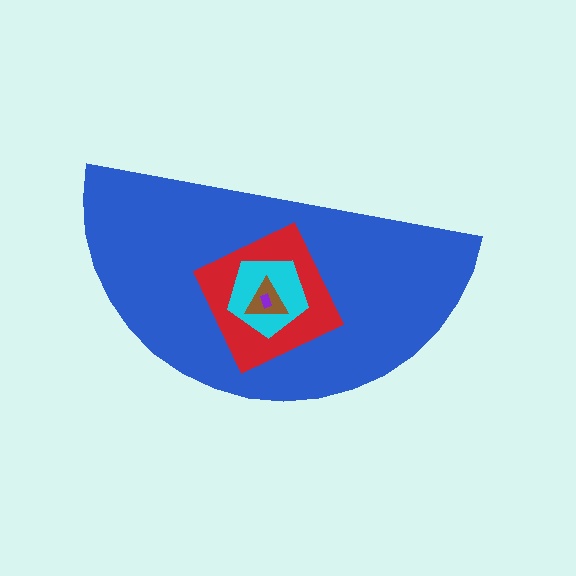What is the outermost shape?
The blue semicircle.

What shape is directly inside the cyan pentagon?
The brown triangle.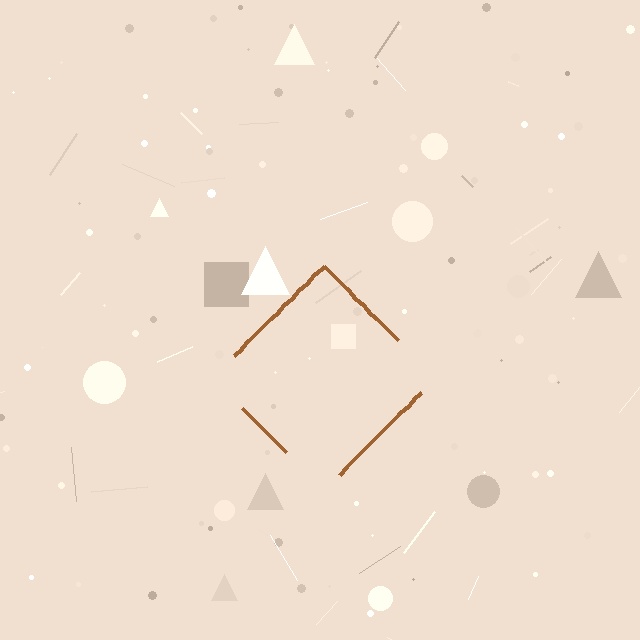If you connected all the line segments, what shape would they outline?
They would outline a diamond.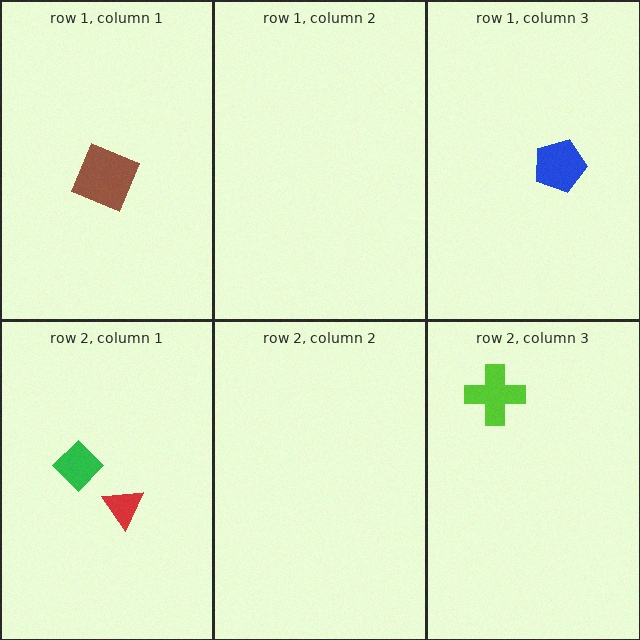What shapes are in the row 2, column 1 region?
The red triangle, the green diamond.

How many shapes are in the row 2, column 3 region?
1.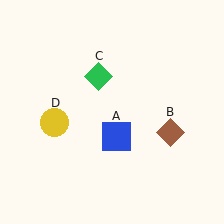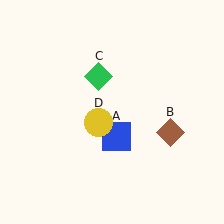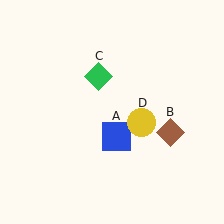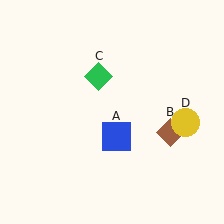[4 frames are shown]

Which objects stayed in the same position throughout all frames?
Blue square (object A) and brown diamond (object B) and green diamond (object C) remained stationary.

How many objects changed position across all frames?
1 object changed position: yellow circle (object D).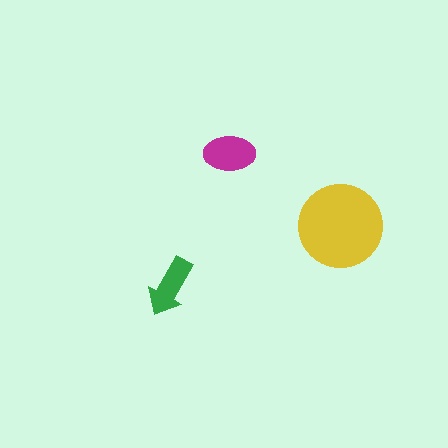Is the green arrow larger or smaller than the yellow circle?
Smaller.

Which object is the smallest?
The green arrow.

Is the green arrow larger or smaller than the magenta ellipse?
Smaller.